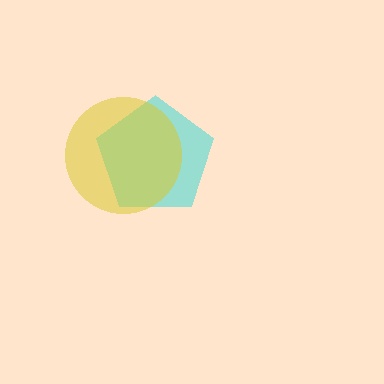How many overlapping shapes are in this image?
There are 2 overlapping shapes in the image.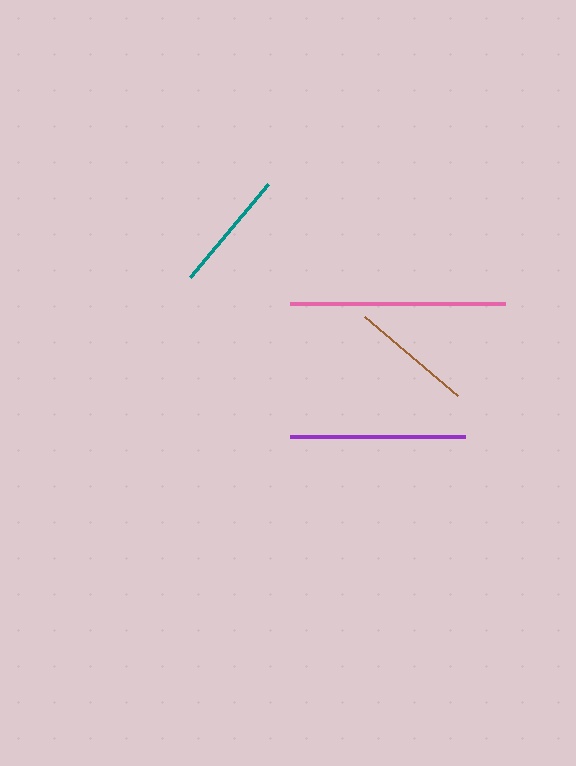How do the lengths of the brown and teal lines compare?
The brown and teal lines are approximately the same length.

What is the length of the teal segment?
The teal segment is approximately 121 pixels long.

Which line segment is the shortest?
The teal line is the shortest at approximately 121 pixels.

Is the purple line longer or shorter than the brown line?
The purple line is longer than the brown line.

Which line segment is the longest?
The pink line is the longest at approximately 215 pixels.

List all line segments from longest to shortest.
From longest to shortest: pink, purple, brown, teal.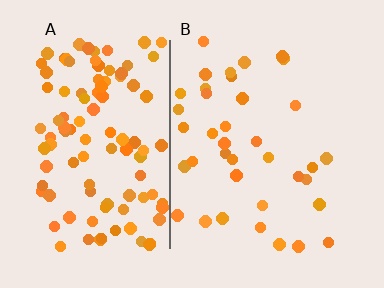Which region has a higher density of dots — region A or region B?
A (the left).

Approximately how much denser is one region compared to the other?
Approximately 2.9× — region A over region B.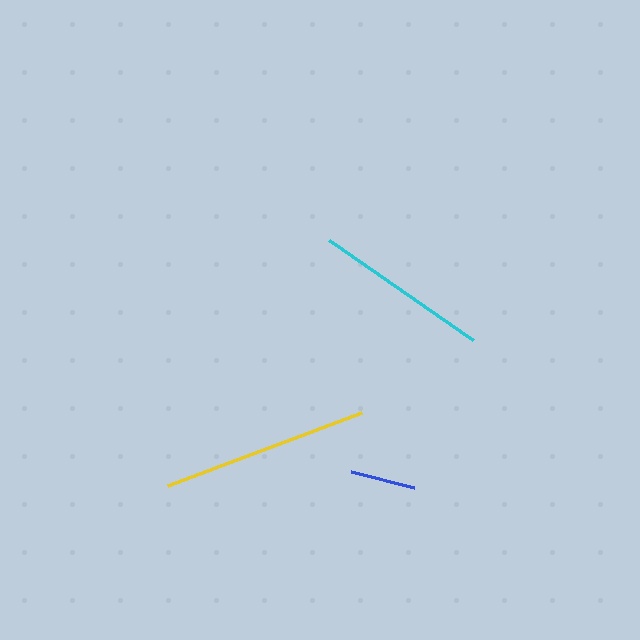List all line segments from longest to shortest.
From longest to shortest: yellow, cyan, blue.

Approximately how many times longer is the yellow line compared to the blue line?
The yellow line is approximately 3.2 times the length of the blue line.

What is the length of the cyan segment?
The cyan segment is approximately 175 pixels long.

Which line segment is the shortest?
The blue line is the shortest at approximately 65 pixels.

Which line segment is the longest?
The yellow line is the longest at approximately 207 pixels.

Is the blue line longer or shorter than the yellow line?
The yellow line is longer than the blue line.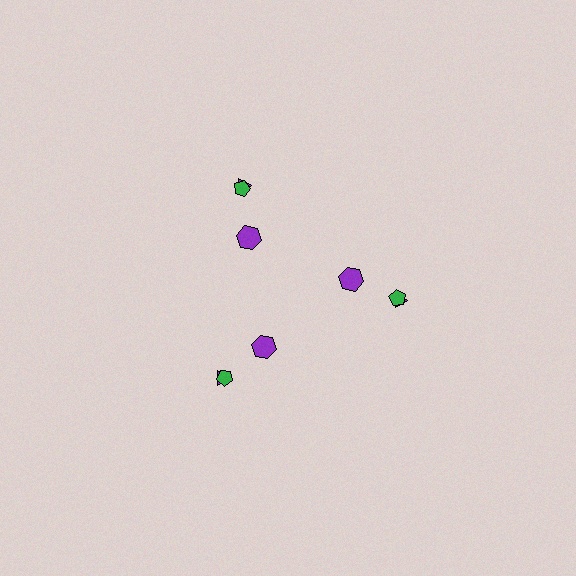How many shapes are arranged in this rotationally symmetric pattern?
There are 9 shapes, arranged in 3 groups of 3.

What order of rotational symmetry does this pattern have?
This pattern has 3-fold rotational symmetry.